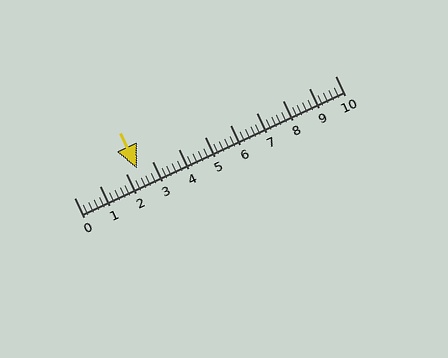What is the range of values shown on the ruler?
The ruler shows values from 0 to 10.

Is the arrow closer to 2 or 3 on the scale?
The arrow is closer to 2.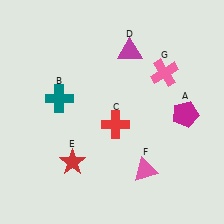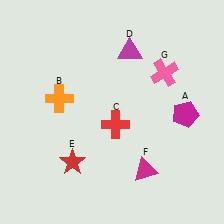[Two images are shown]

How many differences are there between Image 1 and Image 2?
There are 2 differences between the two images.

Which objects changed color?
B changed from teal to orange. F changed from pink to magenta.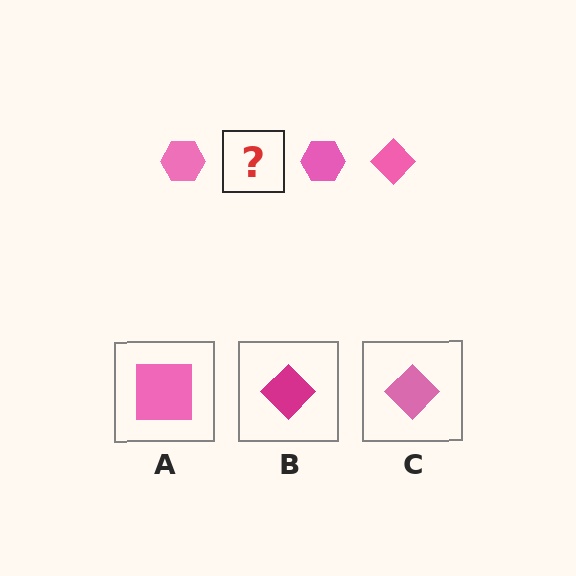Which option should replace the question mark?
Option C.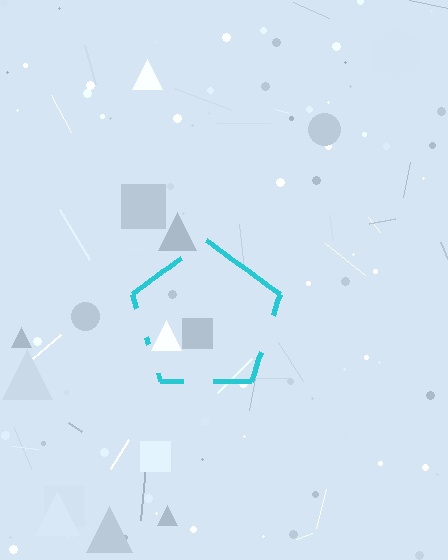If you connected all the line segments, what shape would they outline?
They would outline a pentagon.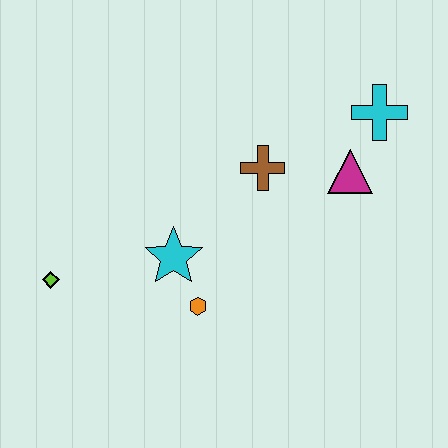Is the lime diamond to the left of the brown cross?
Yes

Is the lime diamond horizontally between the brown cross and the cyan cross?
No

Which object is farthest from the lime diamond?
The cyan cross is farthest from the lime diamond.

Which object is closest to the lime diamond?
The cyan star is closest to the lime diamond.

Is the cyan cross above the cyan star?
Yes